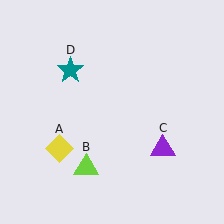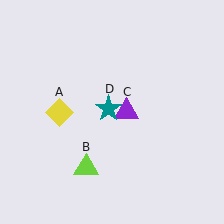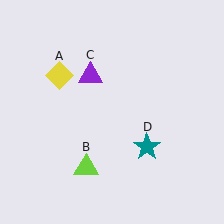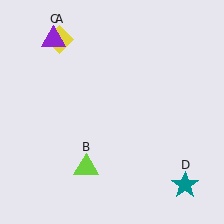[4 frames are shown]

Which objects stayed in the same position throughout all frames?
Lime triangle (object B) remained stationary.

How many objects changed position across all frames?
3 objects changed position: yellow diamond (object A), purple triangle (object C), teal star (object D).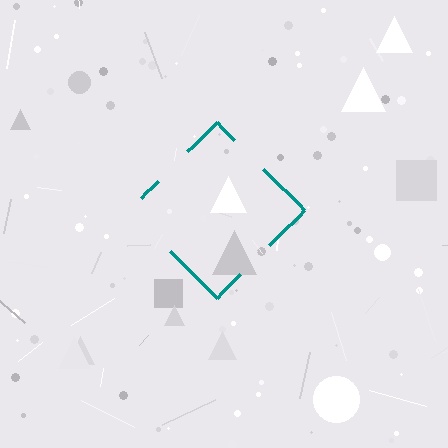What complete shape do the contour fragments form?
The contour fragments form a diamond.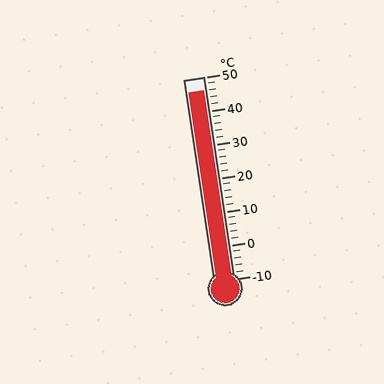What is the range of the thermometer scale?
The thermometer scale ranges from -10°C to 50°C.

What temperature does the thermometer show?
The thermometer shows approximately 46°C.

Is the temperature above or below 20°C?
The temperature is above 20°C.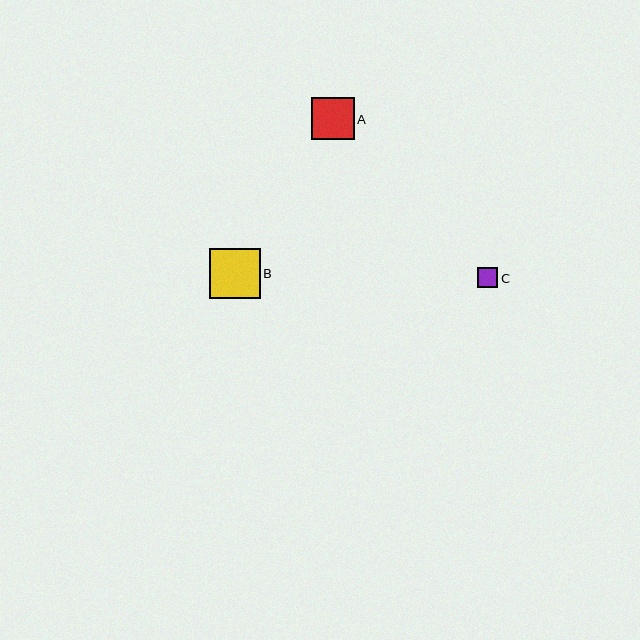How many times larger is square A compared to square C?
Square A is approximately 2.1 times the size of square C.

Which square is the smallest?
Square C is the smallest with a size of approximately 21 pixels.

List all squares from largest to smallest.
From largest to smallest: B, A, C.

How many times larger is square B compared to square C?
Square B is approximately 2.4 times the size of square C.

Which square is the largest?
Square B is the largest with a size of approximately 50 pixels.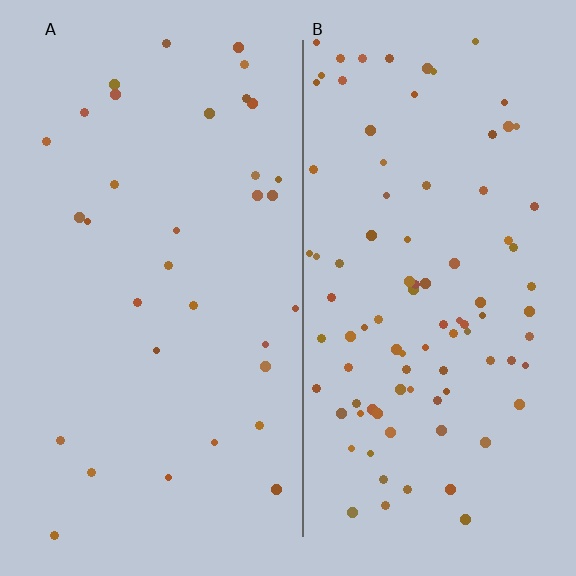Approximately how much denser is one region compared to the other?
Approximately 2.8× — region B over region A.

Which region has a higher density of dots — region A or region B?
B (the right).